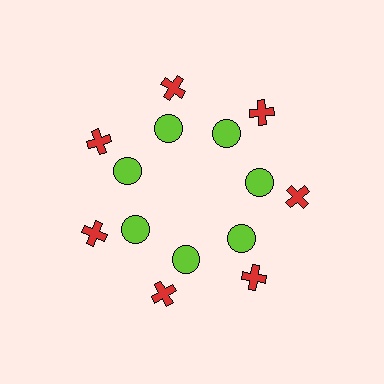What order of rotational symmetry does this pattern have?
This pattern has 7-fold rotational symmetry.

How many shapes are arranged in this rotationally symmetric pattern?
There are 14 shapes, arranged in 7 groups of 2.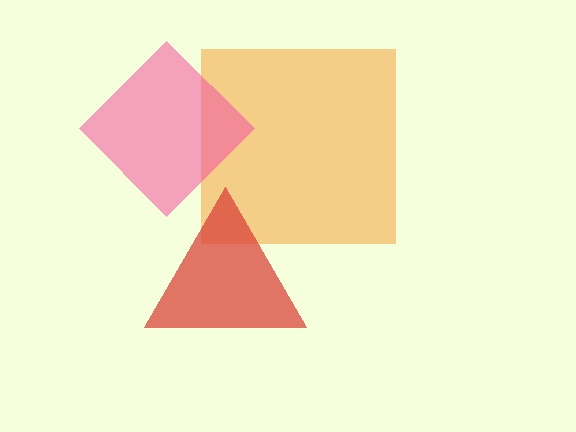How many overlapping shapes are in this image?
There are 3 overlapping shapes in the image.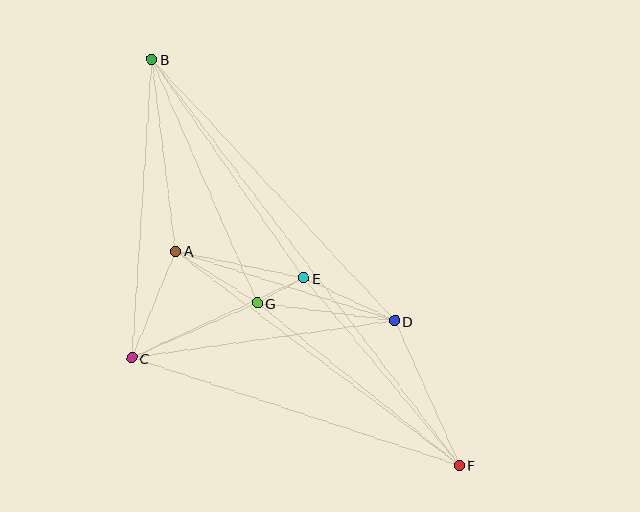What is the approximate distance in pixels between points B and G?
The distance between B and G is approximately 265 pixels.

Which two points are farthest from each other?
Points B and F are farthest from each other.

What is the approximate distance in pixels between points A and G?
The distance between A and G is approximately 96 pixels.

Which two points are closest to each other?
Points E and G are closest to each other.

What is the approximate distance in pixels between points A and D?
The distance between A and D is approximately 229 pixels.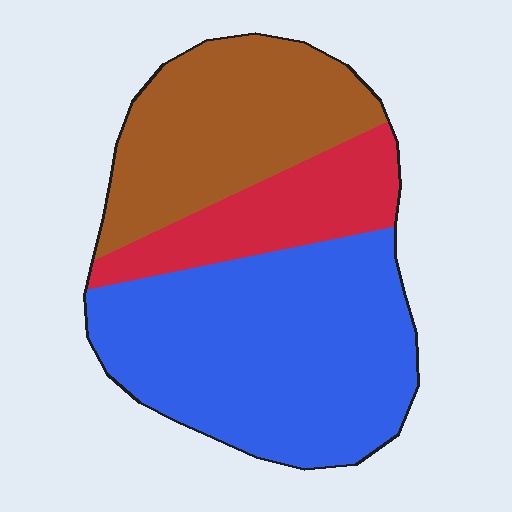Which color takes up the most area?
Blue, at roughly 50%.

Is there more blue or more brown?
Blue.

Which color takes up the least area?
Red, at roughly 20%.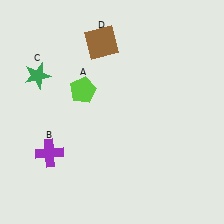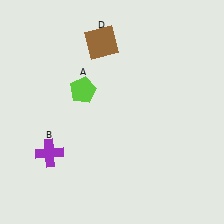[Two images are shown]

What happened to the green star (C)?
The green star (C) was removed in Image 2. It was in the top-left area of Image 1.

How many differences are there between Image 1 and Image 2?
There is 1 difference between the two images.